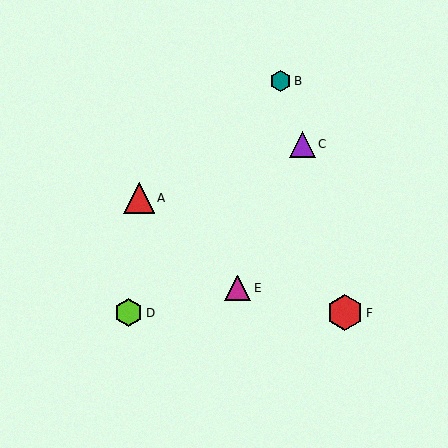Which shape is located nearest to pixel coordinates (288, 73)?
The teal hexagon (labeled B) at (281, 81) is nearest to that location.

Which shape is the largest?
The red hexagon (labeled F) is the largest.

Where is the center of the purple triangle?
The center of the purple triangle is at (302, 144).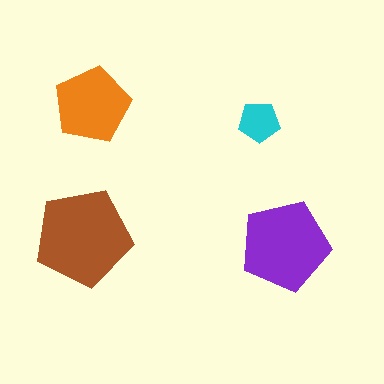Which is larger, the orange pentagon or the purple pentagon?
The purple one.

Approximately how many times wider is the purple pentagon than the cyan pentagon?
About 2 times wider.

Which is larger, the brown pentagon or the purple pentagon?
The brown one.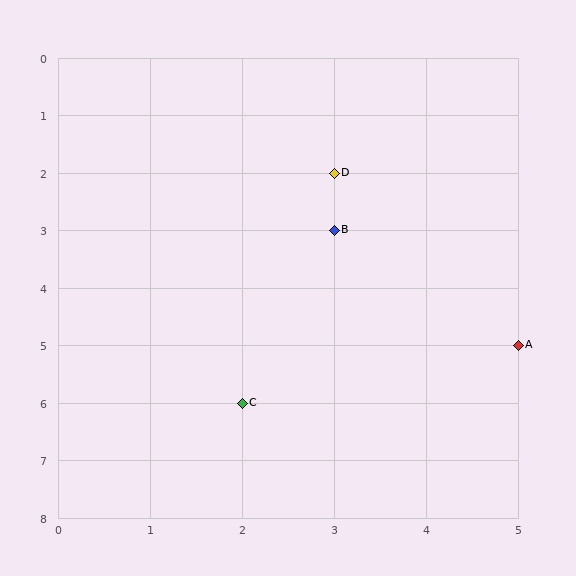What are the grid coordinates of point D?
Point D is at grid coordinates (3, 2).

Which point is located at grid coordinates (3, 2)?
Point D is at (3, 2).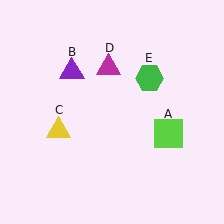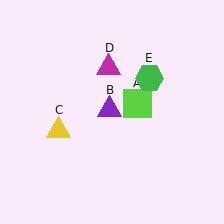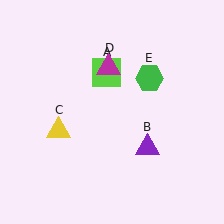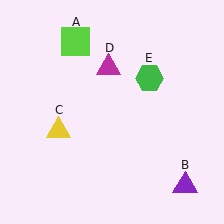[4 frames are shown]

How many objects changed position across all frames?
2 objects changed position: lime square (object A), purple triangle (object B).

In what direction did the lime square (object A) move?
The lime square (object A) moved up and to the left.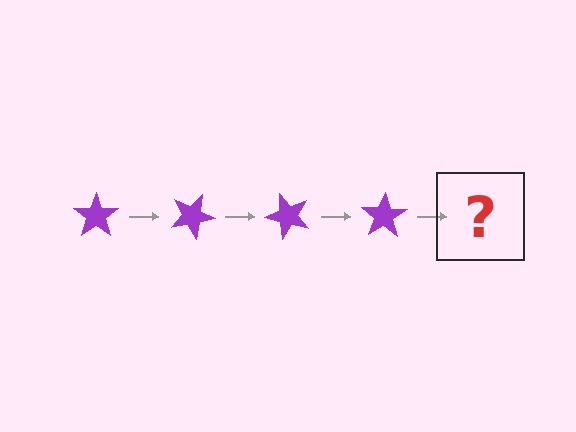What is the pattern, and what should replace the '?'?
The pattern is that the star rotates 25 degrees each step. The '?' should be a purple star rotated 100 degrees.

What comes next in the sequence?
The next element should be a purple star rotated 100 degrees.